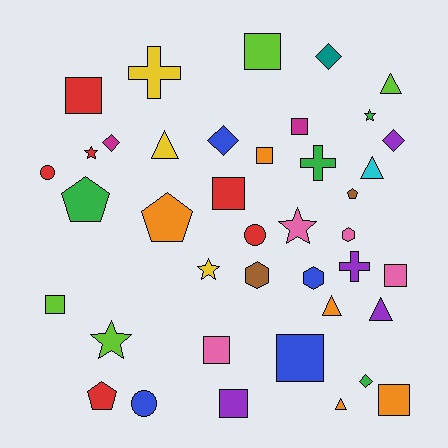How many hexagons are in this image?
There are 3 hexagons.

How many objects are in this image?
There are 40 objects.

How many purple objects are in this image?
There are 4 purple objects.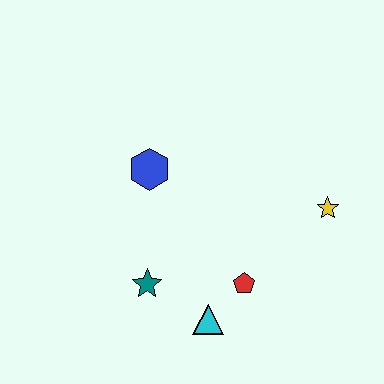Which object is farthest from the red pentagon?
The blue hexagon is farthest from the red pentagon.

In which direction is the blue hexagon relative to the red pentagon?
The blue hexagon is above the red pentagon.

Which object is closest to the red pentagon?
The cyan triangle is closest to the red pentagon.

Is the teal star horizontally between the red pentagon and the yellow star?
No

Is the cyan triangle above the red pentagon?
No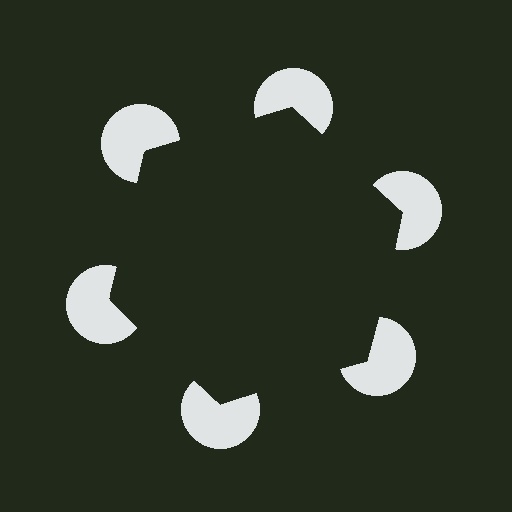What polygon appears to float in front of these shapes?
An illusory hexagon — its edges are inferred from the aligned wedge cuts in the pac-man discs, not physically drawn.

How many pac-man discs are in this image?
There are 6 — one at each vertex of the illusory hexagon.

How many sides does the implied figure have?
6 sides.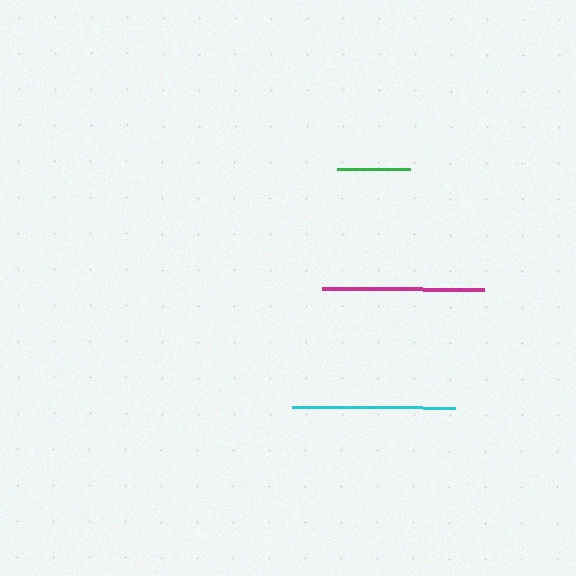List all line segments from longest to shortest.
From longest to shortest: magenta, cyan, green.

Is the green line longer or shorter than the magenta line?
The magenta line is longer than the green line.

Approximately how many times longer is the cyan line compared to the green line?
The cyan line is approximately 2.2 times the length of the green line.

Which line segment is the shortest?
The green line is the shortest at approximately 74 pixels.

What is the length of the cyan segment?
The cyan segment is approximately 163 pixels long.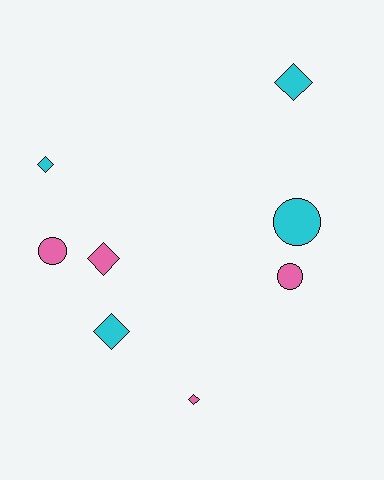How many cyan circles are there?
There is 1 cyan circle.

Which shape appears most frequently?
Diamond, with 5 objects.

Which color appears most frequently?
Cyan, with 4 objects.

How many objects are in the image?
There are 8 objects.